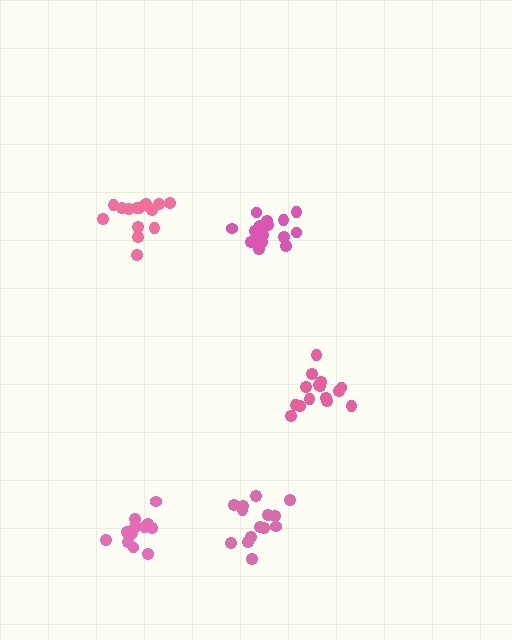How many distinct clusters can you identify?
There are 5 distinct clusters.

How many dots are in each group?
Group 1: 14 dots, Group 2: 15 dots, Group 3: 13 dots, Group 4: 18 dots, Group 5: 15 dots (75 total).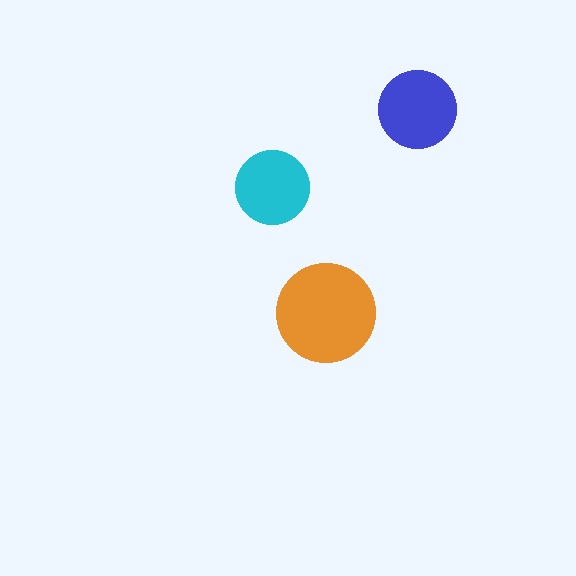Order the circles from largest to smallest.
the orange one, the blue one, the cyan one.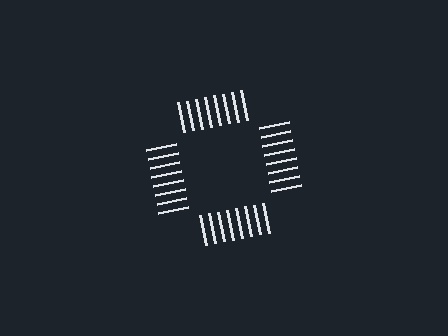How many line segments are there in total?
32 — 8 along each of the 4 edges.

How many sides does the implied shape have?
4 sides — the line-ends trace a square.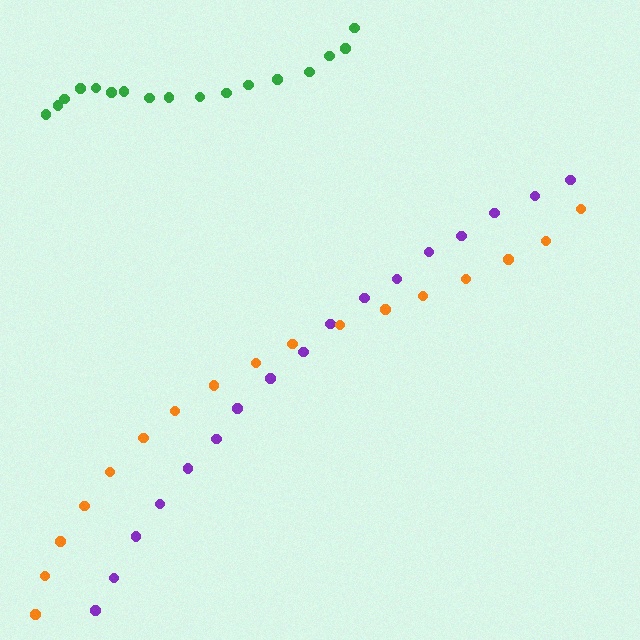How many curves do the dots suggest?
There are 3 distinct paths.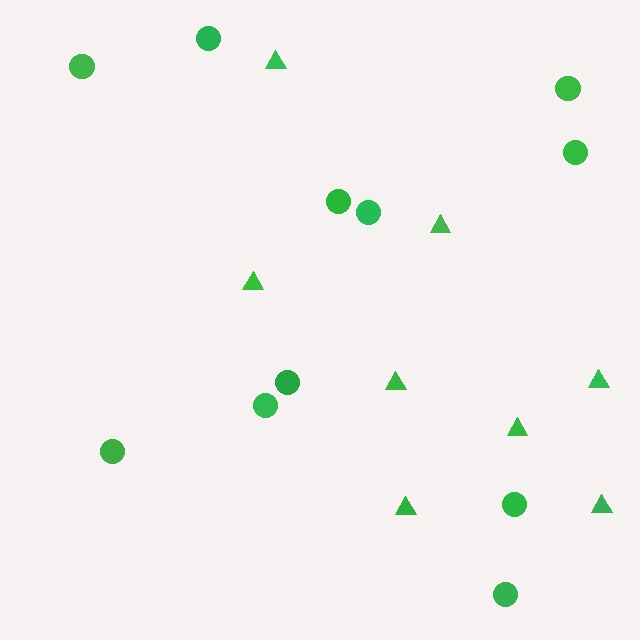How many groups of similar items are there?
There are 2 groups: one group of circles (11) and one group of triangles (8).